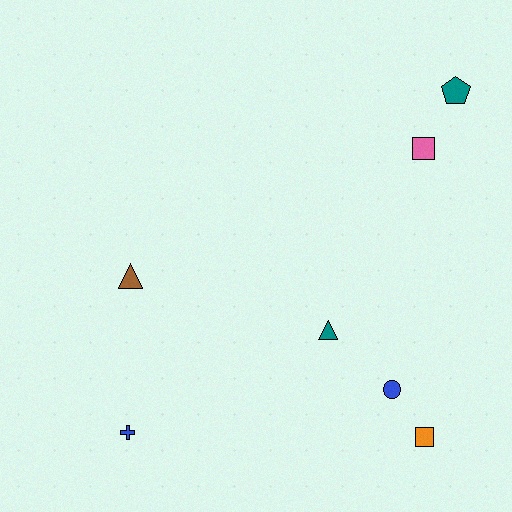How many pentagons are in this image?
There is 1 pentagon.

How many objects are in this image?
There are 7 objects.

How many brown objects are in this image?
There is 1 brown object.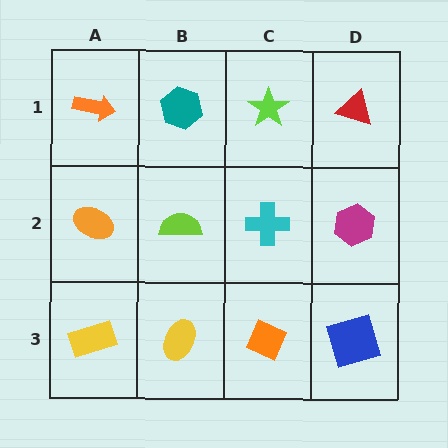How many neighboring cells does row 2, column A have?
3.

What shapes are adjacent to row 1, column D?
A magenta hexagon (row 2, column D), a lime star (row 1, column C).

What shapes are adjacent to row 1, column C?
A cyan cross (row 2, column C), a teal hexagon (row 1, column B), a red triangle (row 1, column D).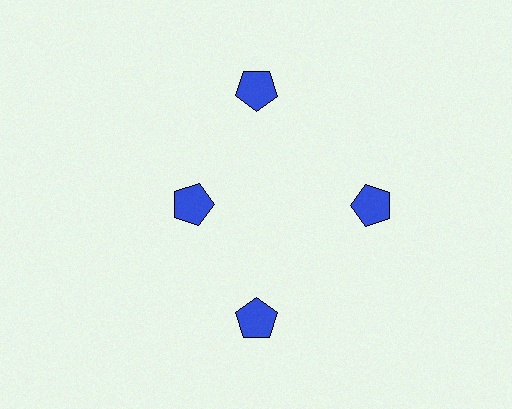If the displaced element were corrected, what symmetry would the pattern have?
It would have 4-fold rotational symmetry — the pattern would map onto itself every 90 degrees.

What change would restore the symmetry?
The symmetry would be restored by moving it outward, back onto the ring so that all 4 pentagons sit at equal angles and equal distance from the center.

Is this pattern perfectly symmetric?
No. The 4 blue pentagons are arranged in a ring, but one element near the 9 o'clock position is pulled inward toward the center, breaking the 4-fold rotational symmetry.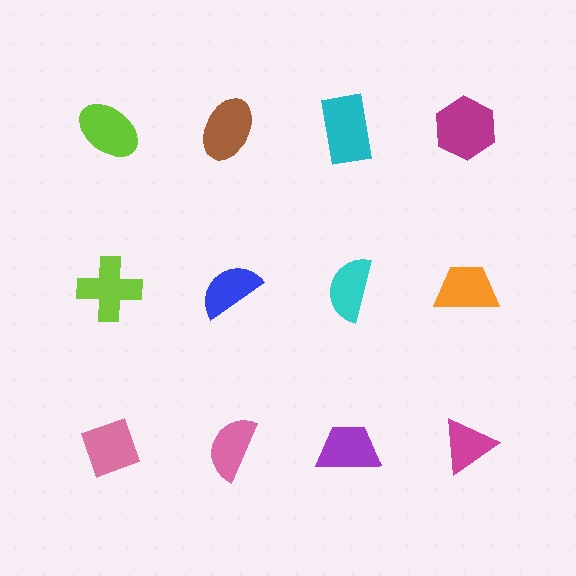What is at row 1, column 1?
A lime ellipse.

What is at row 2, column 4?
An orange trapezoid.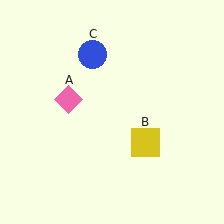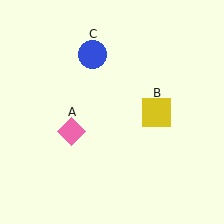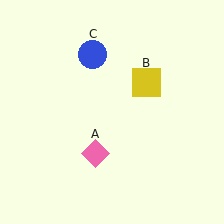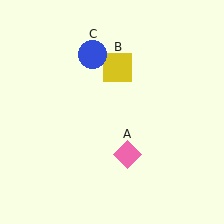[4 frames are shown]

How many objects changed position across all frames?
2 objects changed position: pink diamond (object A), yellow square (object B).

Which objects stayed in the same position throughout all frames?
Blue circle (object C) remained stationary.